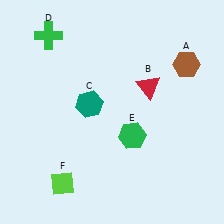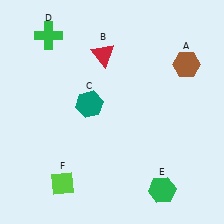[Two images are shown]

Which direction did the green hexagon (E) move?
The green hexagon (E) moved down.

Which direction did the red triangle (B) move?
The red triangle (B) moved left.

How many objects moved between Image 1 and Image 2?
2 objects moved between the two images.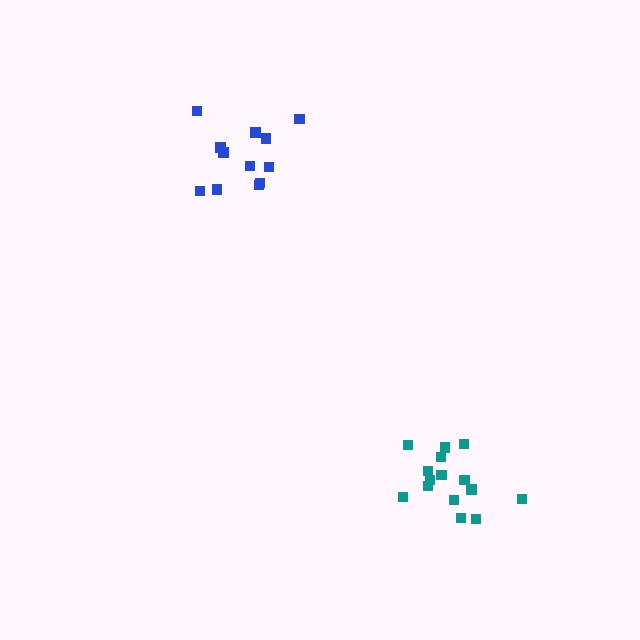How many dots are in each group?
Group 1: 15 dots, Group 2: 12 dots (27 total).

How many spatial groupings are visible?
There are 2 spatial groupings.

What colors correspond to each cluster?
The clusters are colored: teal, blue.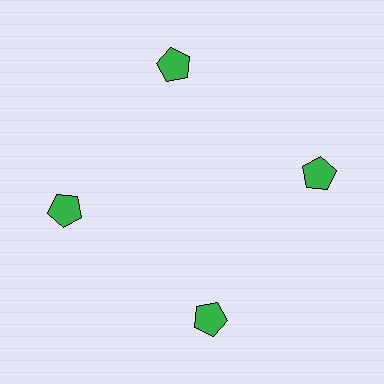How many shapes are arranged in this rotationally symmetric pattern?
There are 4 shapes, arranged in 4 groups of 1.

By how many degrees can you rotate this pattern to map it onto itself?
The pattern maps onto itself every 90 degrees of rotation.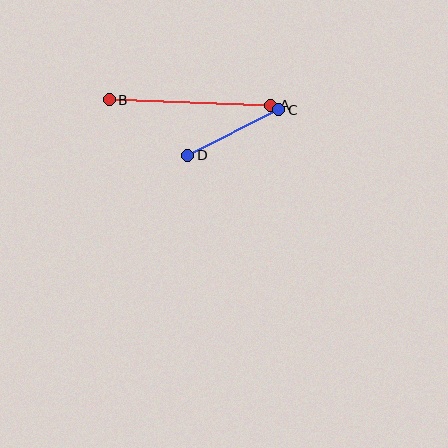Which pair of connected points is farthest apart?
Points A and B are farthest apart.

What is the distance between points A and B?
The distance is approximately 162 pixels.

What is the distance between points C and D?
The distance is approximately 102 pixels.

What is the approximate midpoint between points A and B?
The midpoint is at approximately (190, 103) pixels.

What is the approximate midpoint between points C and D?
The midpoint is at approximately (233, 133) pixels.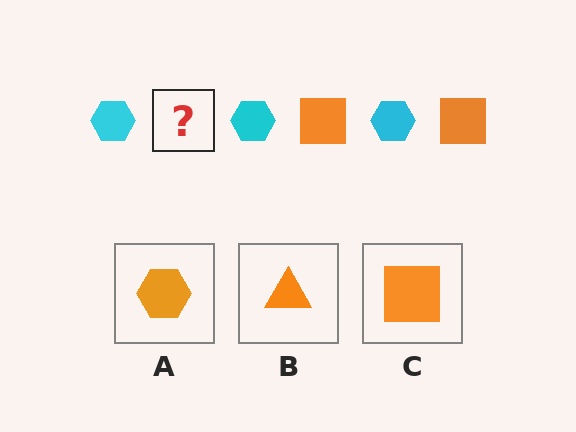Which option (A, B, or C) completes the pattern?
C.